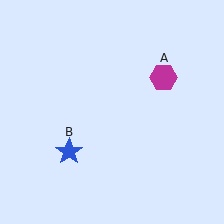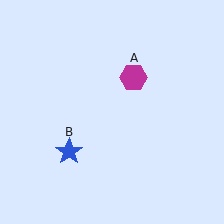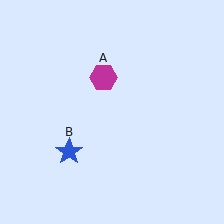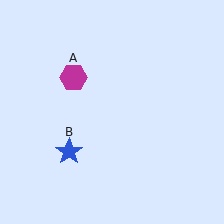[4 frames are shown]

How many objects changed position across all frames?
1 object changed position: magenta hexagon (object A).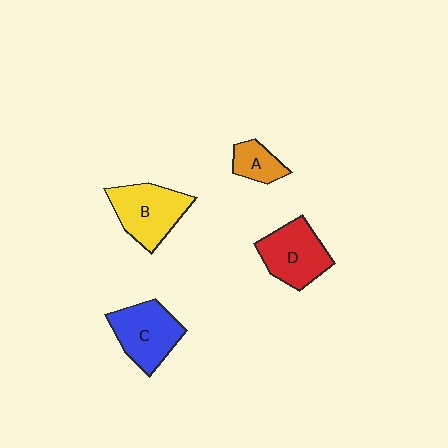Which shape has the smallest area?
Shape A (orange).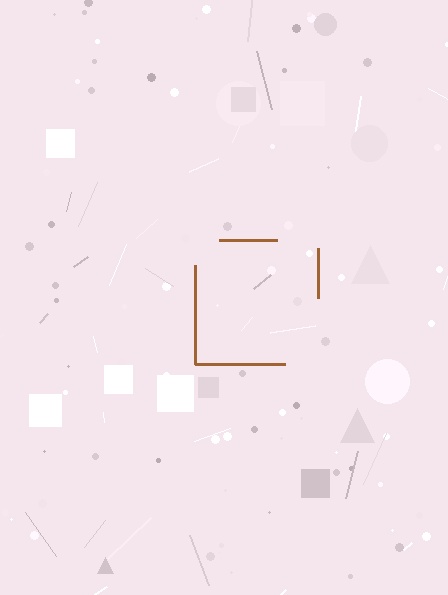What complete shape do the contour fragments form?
The contour fragments form a square.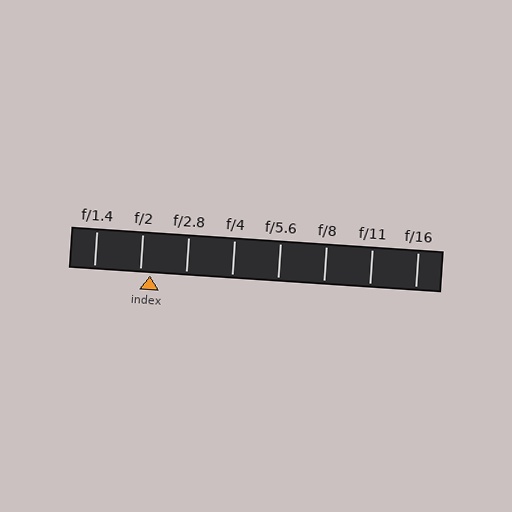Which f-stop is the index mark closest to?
The index mark is closest to f/2.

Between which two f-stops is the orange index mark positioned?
The index mark is between f/2 and f/2.8.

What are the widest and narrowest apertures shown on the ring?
The widest aperture shown is f/1.4 and the narrowest is f/16.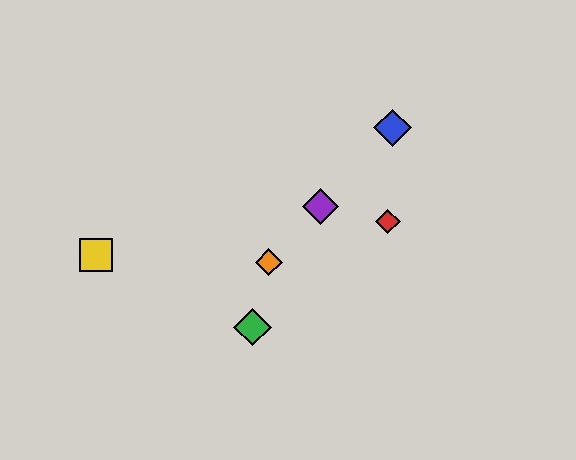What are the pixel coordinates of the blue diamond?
The blue diamond is at (392, 128).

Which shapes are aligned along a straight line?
The blue diamond, the purple diamond, the orange diamond are aligned along a straight line.